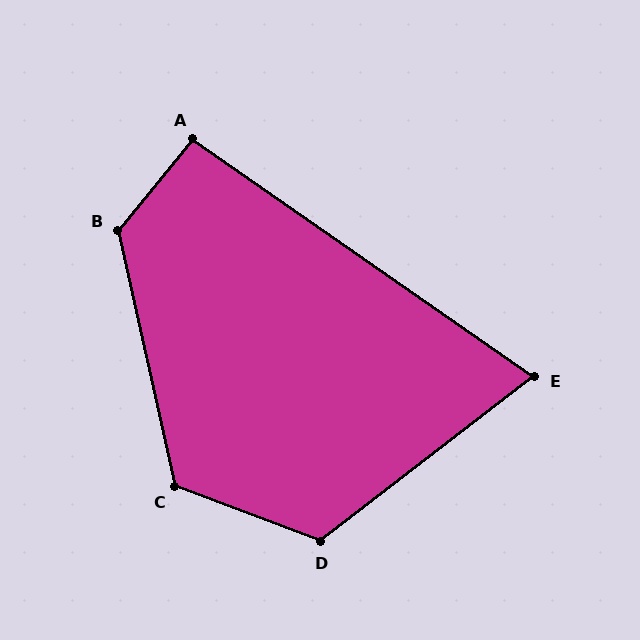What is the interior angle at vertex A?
Approximately 95 degrees (approximately right).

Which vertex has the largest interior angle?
B, at approximately 128 degrees.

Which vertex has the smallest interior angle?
E, at approximately 73 degrees.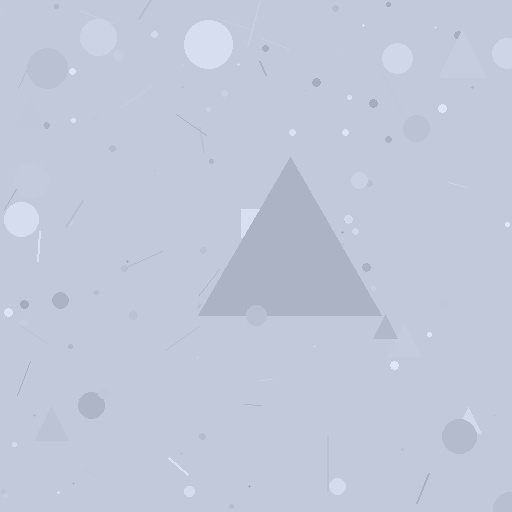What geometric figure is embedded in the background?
A triangle is embedded in the background.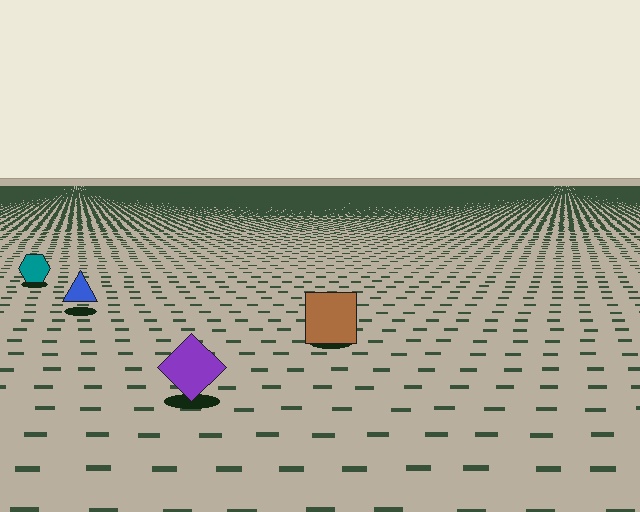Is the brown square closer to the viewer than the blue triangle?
Yes. The brown square is closer — you can tell from the texture gradient: the ground texture is coarser near it.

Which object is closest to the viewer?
The purple diamond is closest. The texture marks near it are larger and more spread out.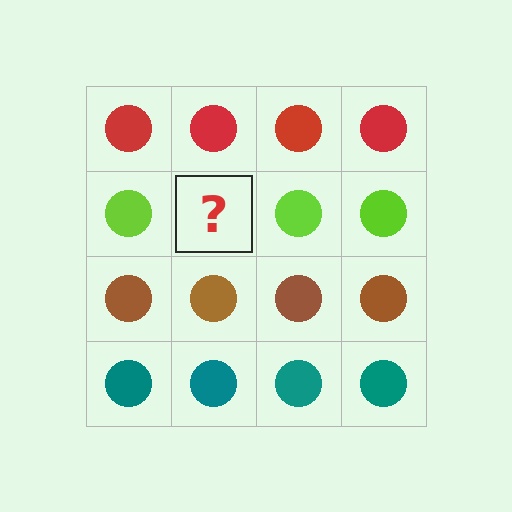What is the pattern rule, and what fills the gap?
The rule is that each row has a consistent color. The gap should be filled with a lime circle.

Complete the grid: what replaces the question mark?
The question mark should be replaced with a lime circle.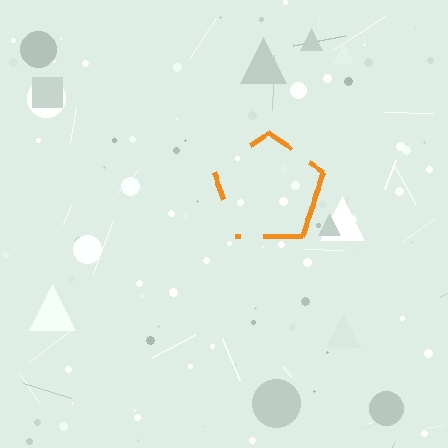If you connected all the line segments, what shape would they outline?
They would outline a pentagon.